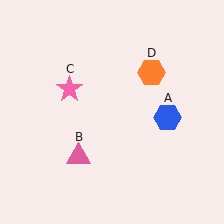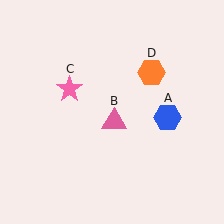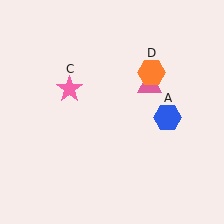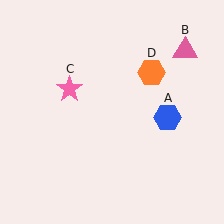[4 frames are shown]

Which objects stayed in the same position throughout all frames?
Blue hexagon (object A) and pink star (object C) and orange hexagon (object D) remained stationary.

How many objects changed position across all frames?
1 object changed position: pink triangle (object B).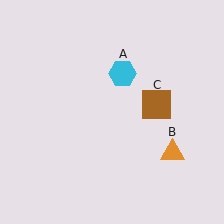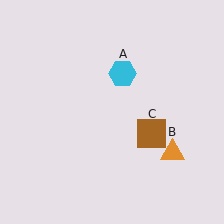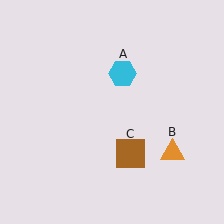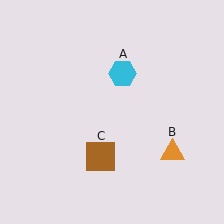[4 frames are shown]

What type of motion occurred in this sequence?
The brown square (object C) rotated clockwise around the center of the scene.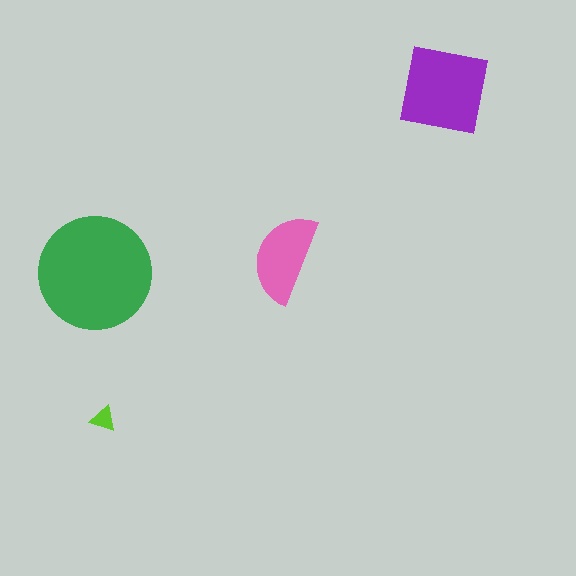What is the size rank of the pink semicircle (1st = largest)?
3rd.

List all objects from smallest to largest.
The lime triangle, the pink semicircle, the purple square, the green circle.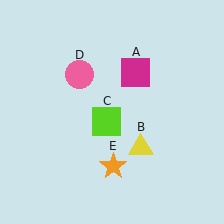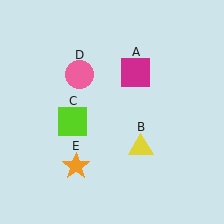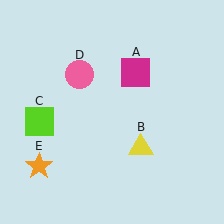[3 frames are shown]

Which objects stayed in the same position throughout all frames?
Magenta square (object A) and yellow triangle (object B) and pink circle (object D) remained stationary.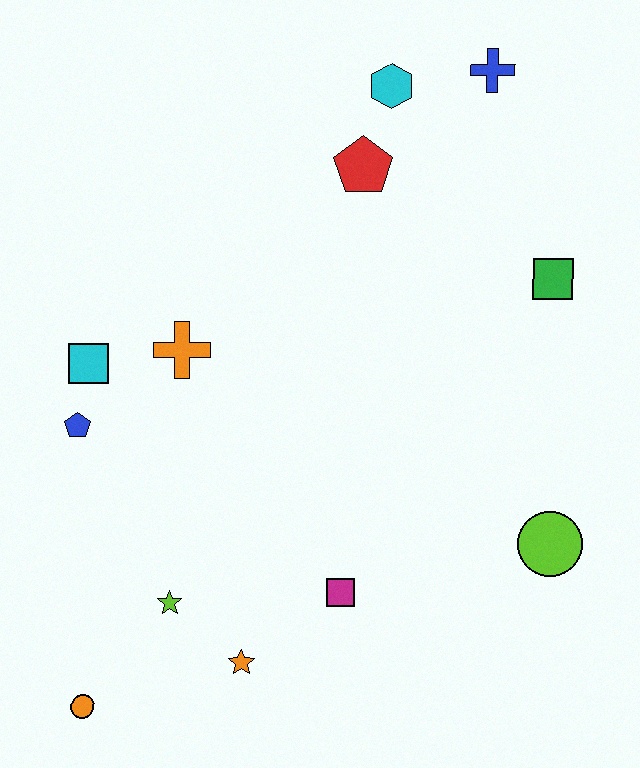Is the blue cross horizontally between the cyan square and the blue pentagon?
No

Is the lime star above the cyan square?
No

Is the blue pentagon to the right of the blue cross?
No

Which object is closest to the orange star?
The lime star is closest to the orange star.